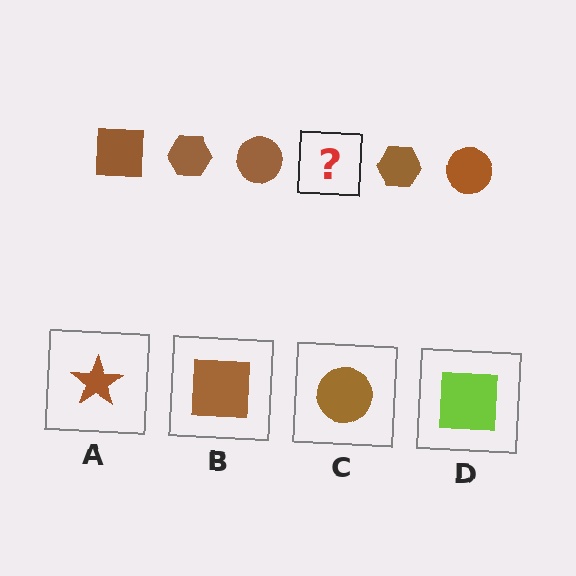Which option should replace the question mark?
Option B.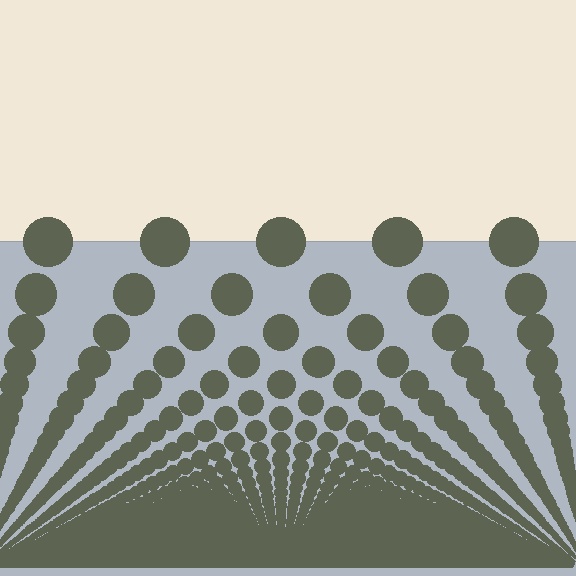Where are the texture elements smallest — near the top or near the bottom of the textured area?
Near the bottom.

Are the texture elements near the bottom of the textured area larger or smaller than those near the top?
Smaller. The gradient is inverted — elements near the bottom are smaller and denser.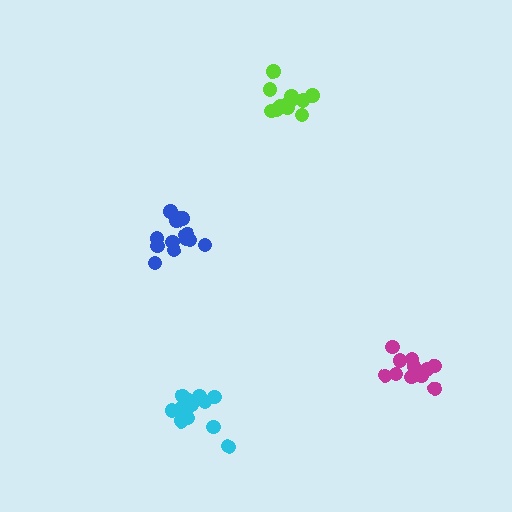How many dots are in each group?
Group 1: 15 dots, Group 2: 13 dots, Group 3: 12 dots, Group 4: 13 dots (53 total).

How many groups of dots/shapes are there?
There are 4 groups.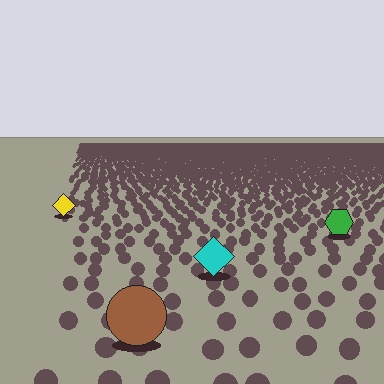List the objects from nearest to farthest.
From nearest to farthest: the brown circle, the cyan diamond, the green hexagon, the yellow diamond.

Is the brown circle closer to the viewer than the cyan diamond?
Yes. The brown circle is closer — you can tell from the texture gradient: the ground texture is coarser near it.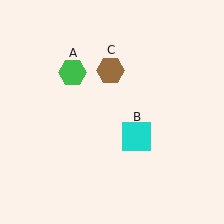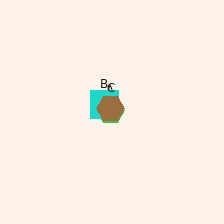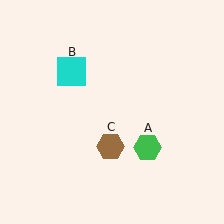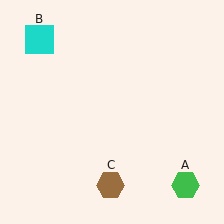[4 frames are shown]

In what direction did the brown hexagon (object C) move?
The brown hexagon (object C) moved down.